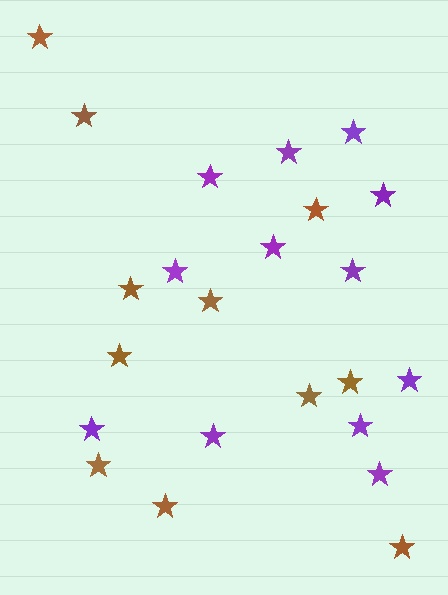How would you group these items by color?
There are 2 groups: one group of purple stars (12) and one group of brown stars (11).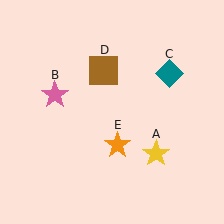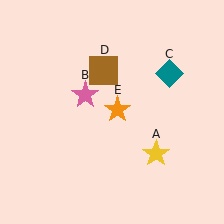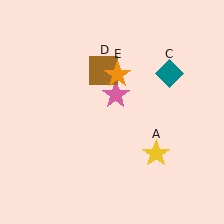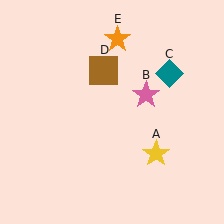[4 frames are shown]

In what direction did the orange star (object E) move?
The orange star (object E) moved up.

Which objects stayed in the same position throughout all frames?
Yellow star (object A) and teal diamond (object C) and brown square (object D) remained stationary.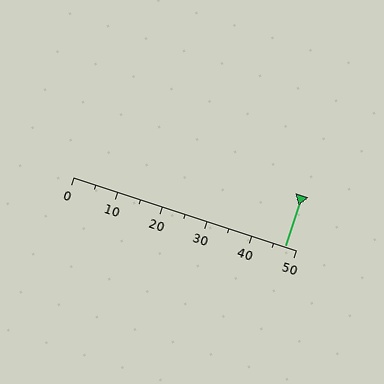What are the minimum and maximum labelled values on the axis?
The axis runs from 0 to 50.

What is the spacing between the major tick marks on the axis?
The major ticks are spaced 10 apart.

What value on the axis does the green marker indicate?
The marker indicates approximately 47.5.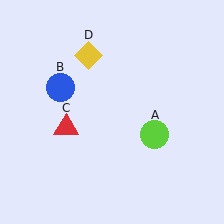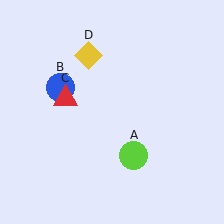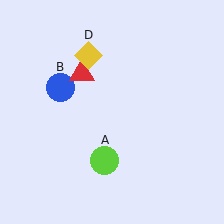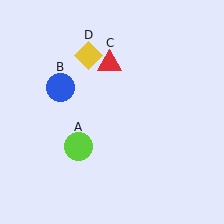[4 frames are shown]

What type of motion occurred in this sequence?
The lime circle (object A), red triangle (object C) rotated clockwise around the center of the scene.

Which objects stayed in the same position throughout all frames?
Blue circle (object B) and yellow diamond (object D) remained stationary.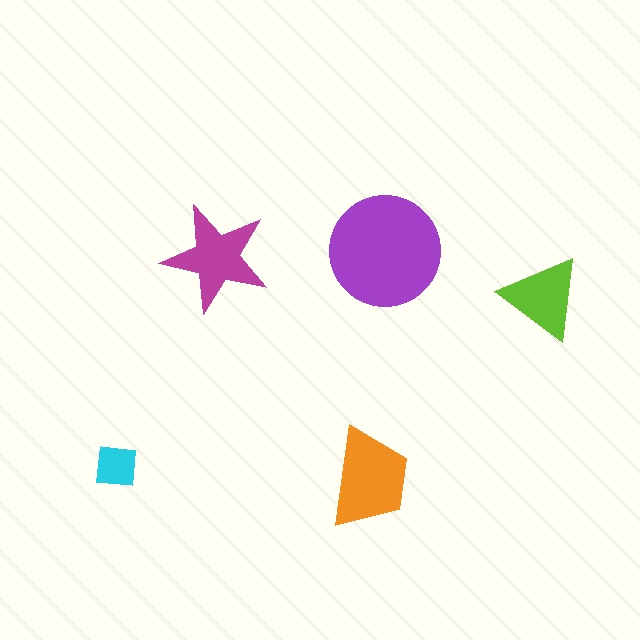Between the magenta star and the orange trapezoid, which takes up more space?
The orange trapezoid.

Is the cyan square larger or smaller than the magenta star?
Smaller.